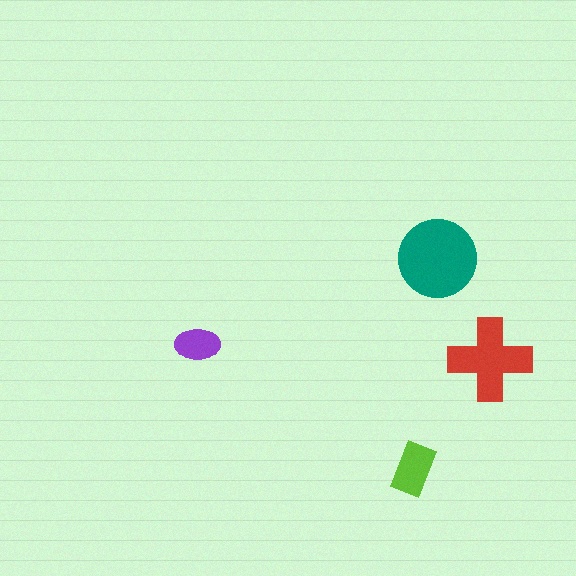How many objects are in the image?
There are 4 objects in the image.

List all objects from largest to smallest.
The teal circle, the red cross, the lime rectangle, the purple ellipse.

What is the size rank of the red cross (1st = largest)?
2nd.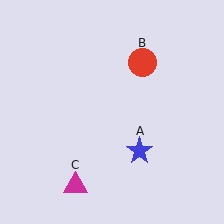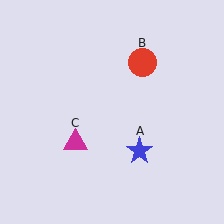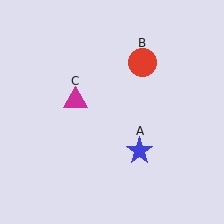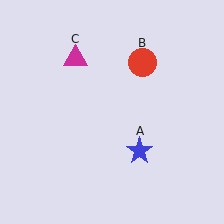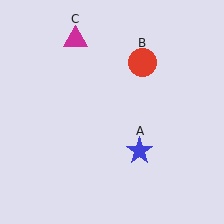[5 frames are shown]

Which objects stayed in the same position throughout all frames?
Blue star (object A) and red circle (object B) remained stationary.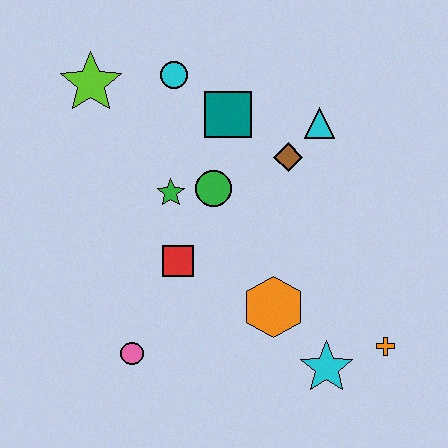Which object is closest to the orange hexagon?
The cyan star is closest to the orange hexagon.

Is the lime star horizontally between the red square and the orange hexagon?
No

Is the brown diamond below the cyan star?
No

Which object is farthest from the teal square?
The orange cross is farthest from the teal square.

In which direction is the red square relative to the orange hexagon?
The red square is to the left of the orange hexagon.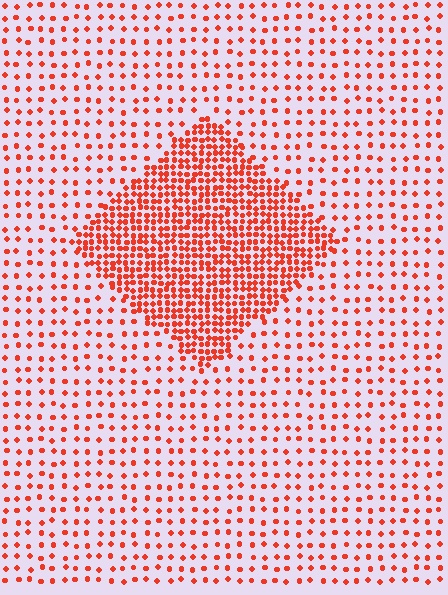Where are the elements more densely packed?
The elements are more densely packed inside the diamond boundary.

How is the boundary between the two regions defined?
The boundary is defined by a change in element density (approximately 3.0x ratio). All elements are the same color, size, and shape.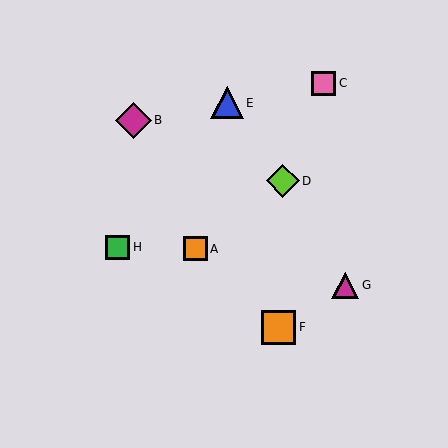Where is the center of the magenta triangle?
The center of the magenta triangle is at (345, 285).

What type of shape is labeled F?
Shape F is an orange square.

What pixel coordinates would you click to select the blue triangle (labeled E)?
Click at (227, 103) to select the blue triangle E.